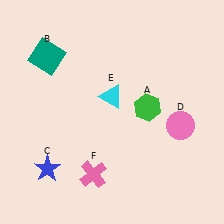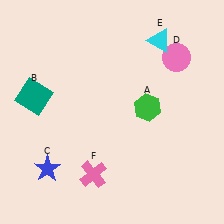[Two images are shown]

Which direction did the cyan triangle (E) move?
The cyan triangle (E) moved up.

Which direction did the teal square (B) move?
The teal square (B) moved down.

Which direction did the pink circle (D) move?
The pink circle (D) moved up.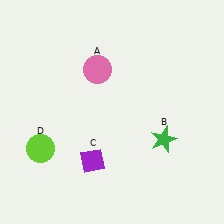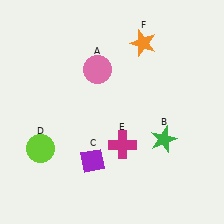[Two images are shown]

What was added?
A magenta cross (E), an orange star (F) were added in Image 2.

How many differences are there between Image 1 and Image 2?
There are 2 differences between the two images.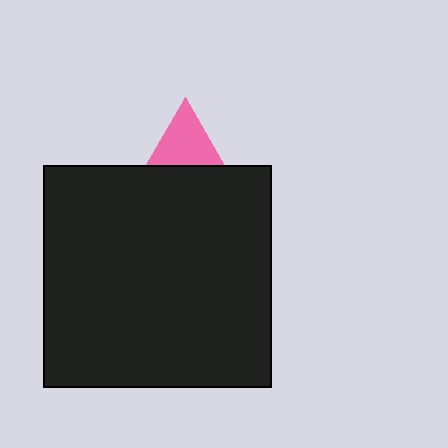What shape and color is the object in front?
The object in front is a black rectangle.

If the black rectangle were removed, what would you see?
You would see the complete pink triangle.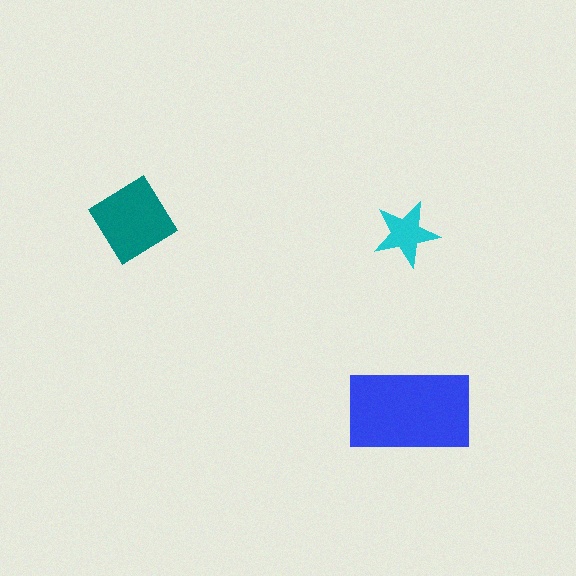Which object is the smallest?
The cyan star.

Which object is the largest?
The blue rectangle.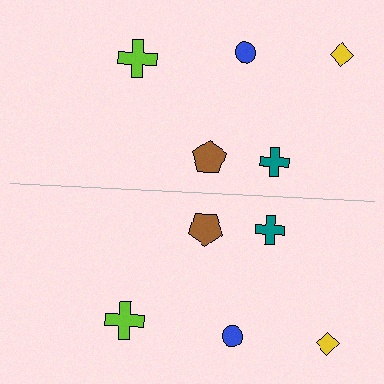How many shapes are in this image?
There are 10 shapes in this image.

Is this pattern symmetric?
Yes, this pattern has bilateral (reflection) symmetry.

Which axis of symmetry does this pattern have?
The pattern has a horizontal axis of symmetry running through the center of the image.